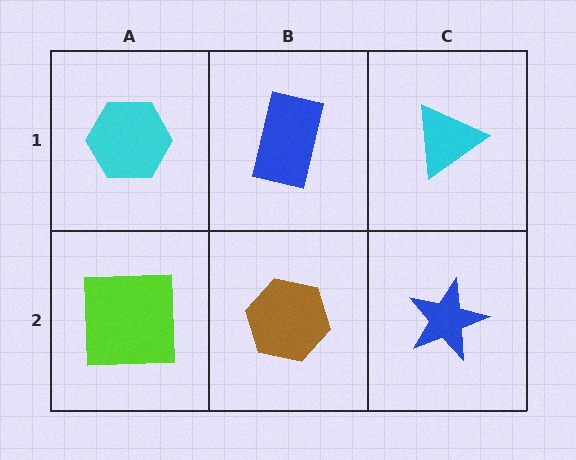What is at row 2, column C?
A blue star.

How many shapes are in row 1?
3 shapes.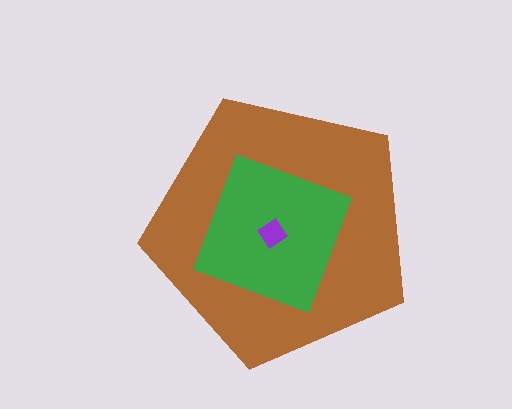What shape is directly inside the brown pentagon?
The green square.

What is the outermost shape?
The brown pentagon.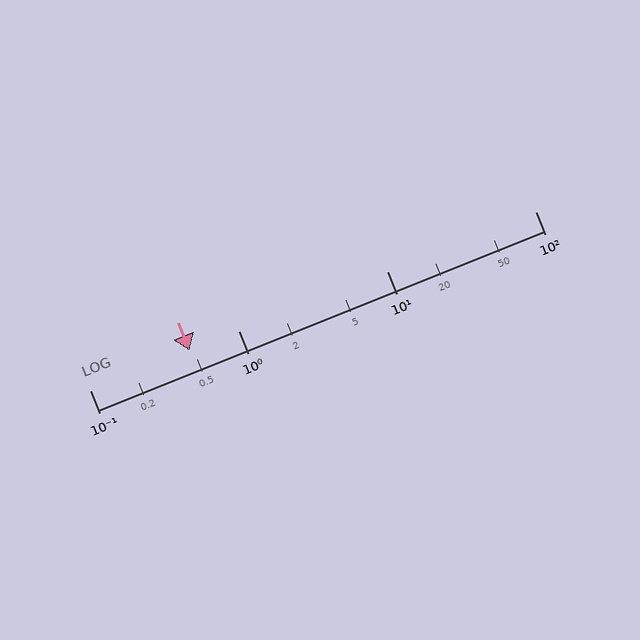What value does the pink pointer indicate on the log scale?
The pointer indicates approximately 0.47.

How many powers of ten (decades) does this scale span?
The scale spans 3 decades, from 0.1 to 100.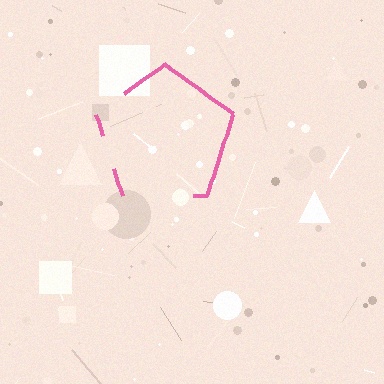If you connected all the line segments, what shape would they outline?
They would outline a pentagon.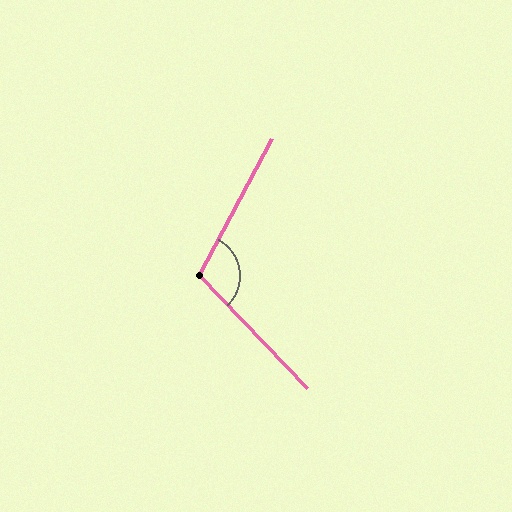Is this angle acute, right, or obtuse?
It is obtuse.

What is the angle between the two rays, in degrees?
Approximately 108 degrees.